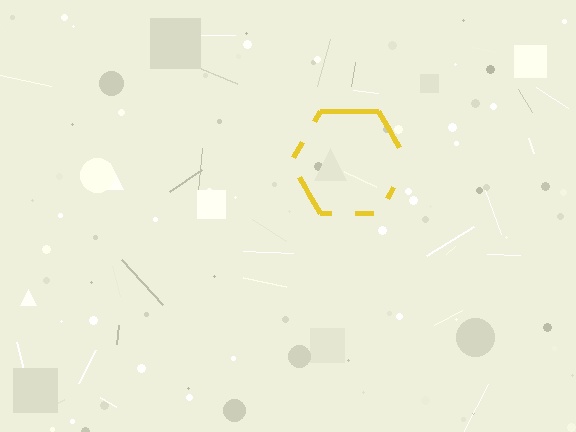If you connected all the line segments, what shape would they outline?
They would outline a hexagon.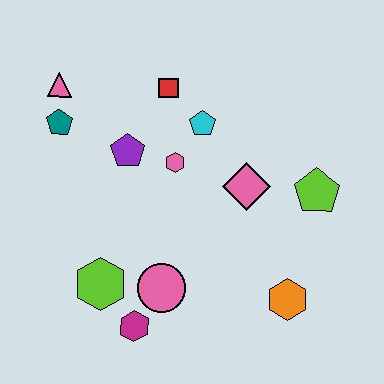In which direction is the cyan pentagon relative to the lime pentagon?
The cyan pentagon is to the left of the lime pentagon.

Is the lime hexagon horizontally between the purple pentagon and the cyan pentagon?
No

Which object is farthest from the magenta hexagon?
The pink triangle is farthest from the magenta hexagon.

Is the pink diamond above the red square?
No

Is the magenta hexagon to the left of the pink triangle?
No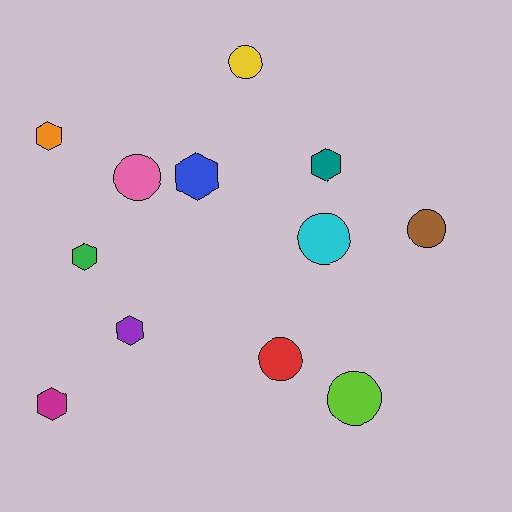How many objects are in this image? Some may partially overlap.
There are 12 objects.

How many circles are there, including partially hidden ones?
There are 6 circles.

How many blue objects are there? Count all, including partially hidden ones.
There is 1 blue object.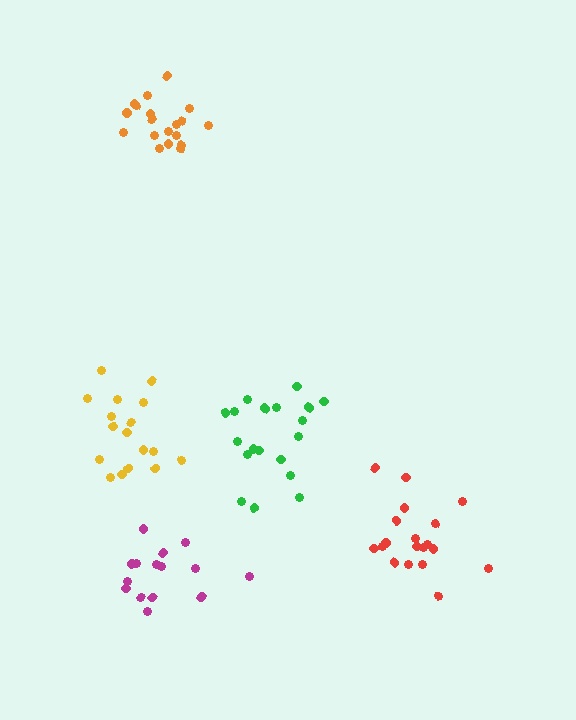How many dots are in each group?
Group 1: 17 dots, Group 2: 19 dots, Group 3: 15 dots, Group 4: 19 dots, Group 5: 19 dots (89 total).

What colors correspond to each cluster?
The clusters are colored: yellow, orange, magenta, green, red.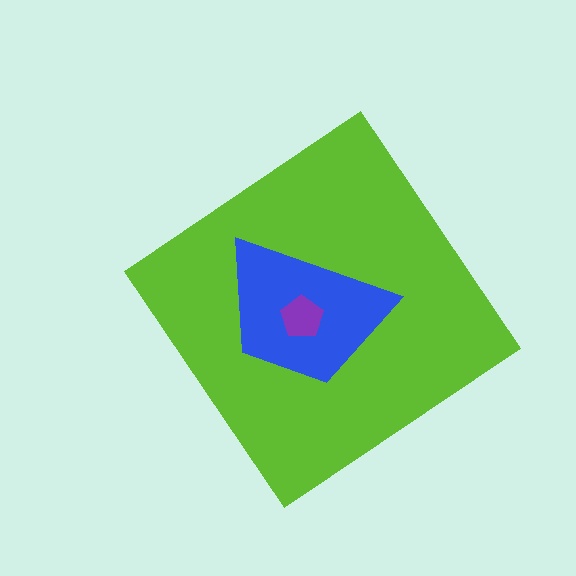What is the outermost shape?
The lime diamond.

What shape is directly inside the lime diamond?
The blue trapezoid.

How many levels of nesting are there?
3.